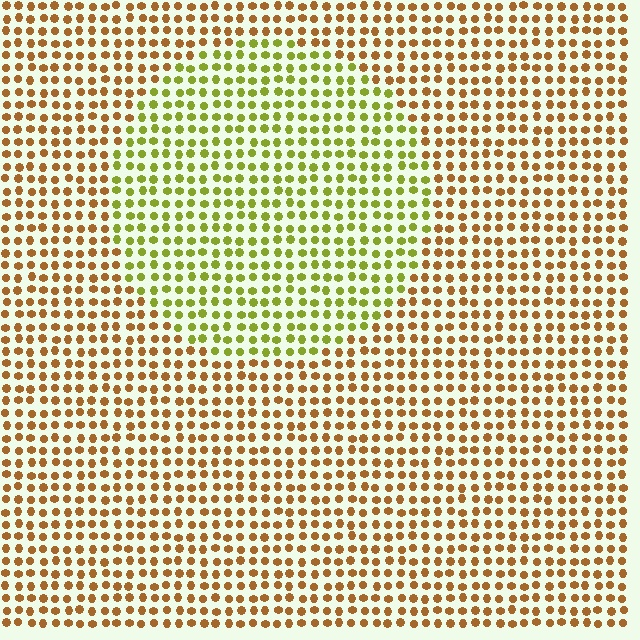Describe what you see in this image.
The image is filled with small brown elements in a uniform arrangement. A circle-shaped region is visible where the elements are tinted to a slightly different hue, forming a subtle color boundary.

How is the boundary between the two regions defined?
The boundary is defined purely by a slight shift in hue (about 46 degrees). Spacing, size, and orientation are identical on both sides.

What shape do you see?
I see a circle.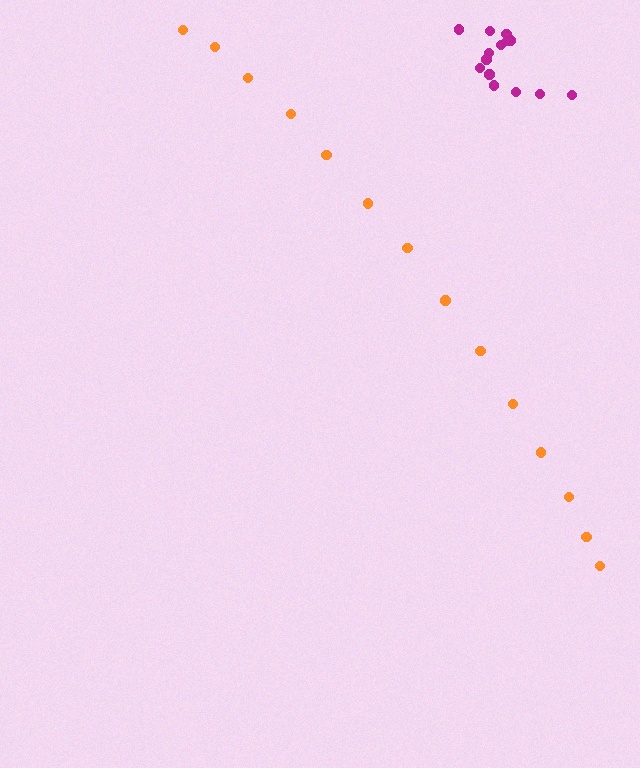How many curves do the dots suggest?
There are 2 distinct paths.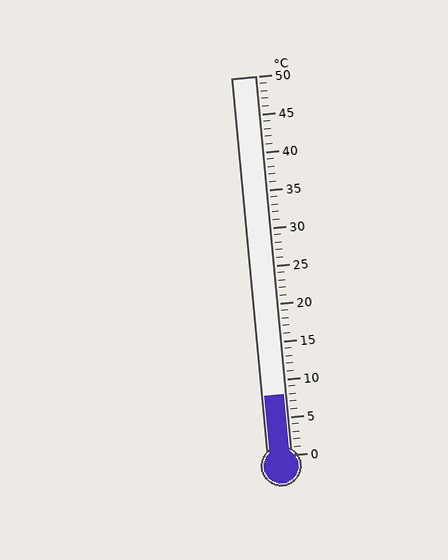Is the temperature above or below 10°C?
The temperature is below 10°C.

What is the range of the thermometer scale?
The thermometer scale ranges from 0°C to 50°C.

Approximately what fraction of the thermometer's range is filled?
The thermometer is filled to approximately 15% of its range.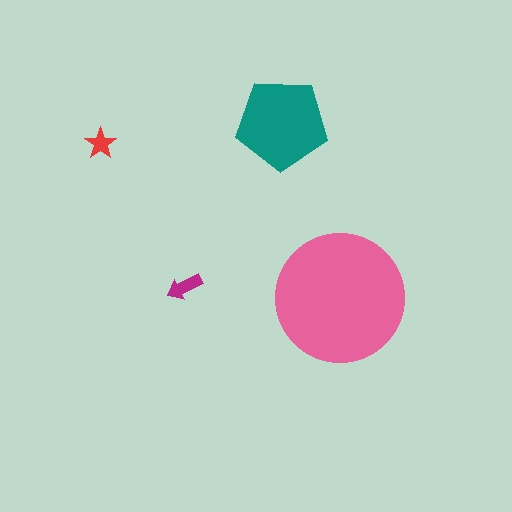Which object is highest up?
The teal pentagon is topmost.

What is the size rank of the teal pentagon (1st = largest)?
2nd.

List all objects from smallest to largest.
The red star, the magenta arrow, the teal pentagon, the pink circle.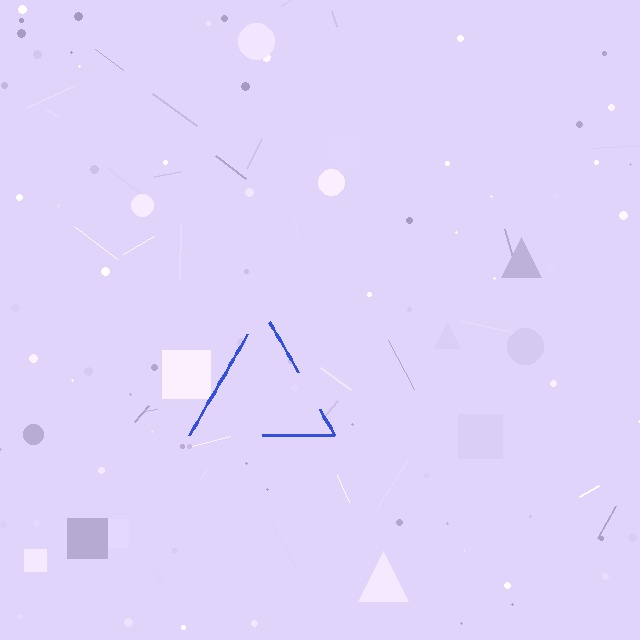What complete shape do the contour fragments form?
The contour fragments form a triangle.